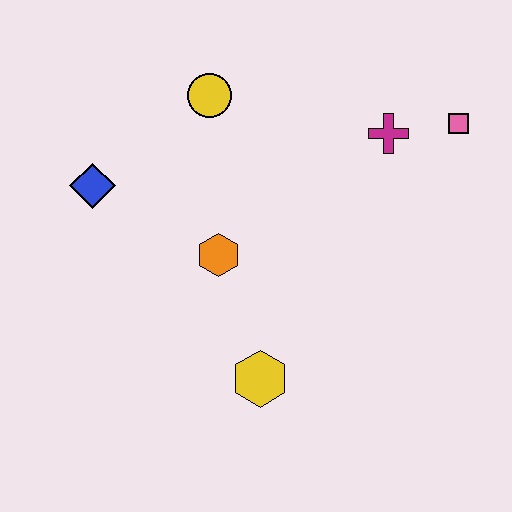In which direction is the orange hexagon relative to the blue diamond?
The orange hexagon is to the right of the blue diamond.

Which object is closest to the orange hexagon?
The yellow hexagon is closest to the orange hexagon.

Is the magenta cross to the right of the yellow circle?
Yes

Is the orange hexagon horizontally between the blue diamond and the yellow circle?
No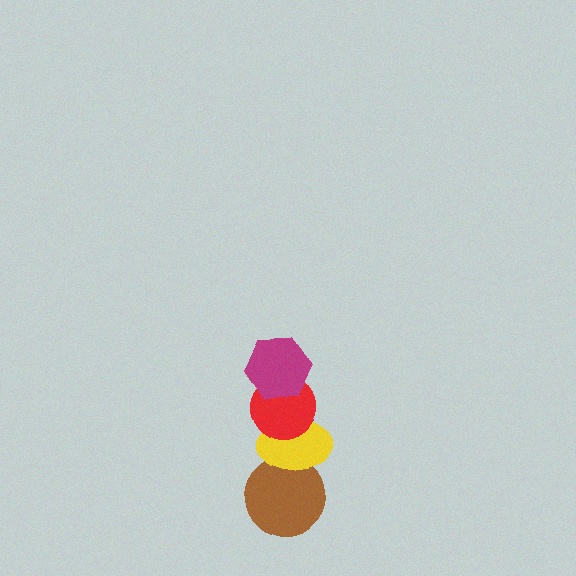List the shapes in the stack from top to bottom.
From top to bottom: the magenta hexagon, the red circle, the yellow ellipse, the brown circle.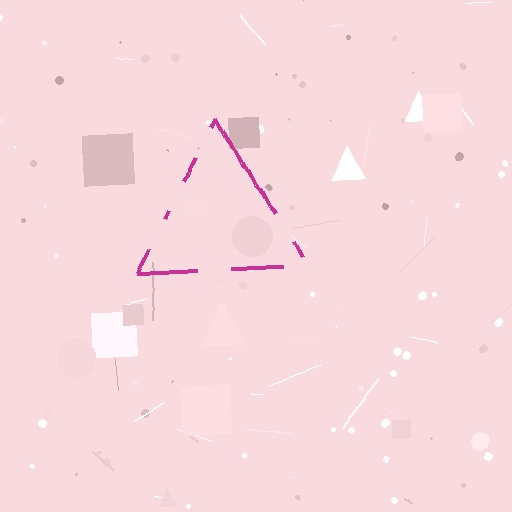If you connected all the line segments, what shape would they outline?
They would outline a triangle.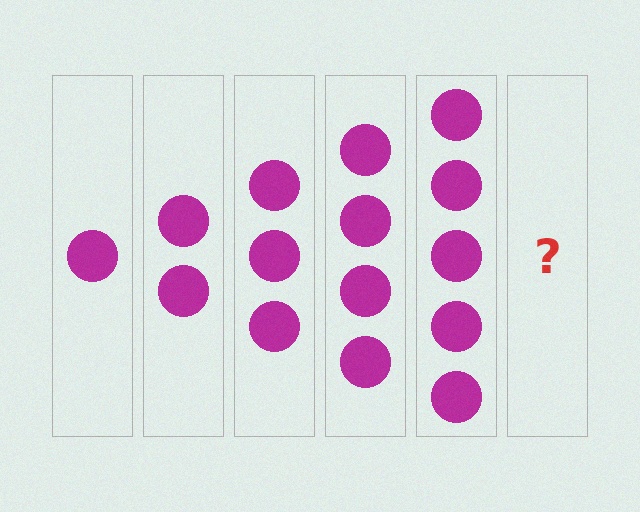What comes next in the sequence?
The next element should be 6 circles.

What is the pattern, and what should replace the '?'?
The pattern is that each step adds one more circle. The '?' should be 6 circles.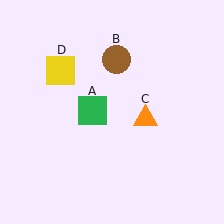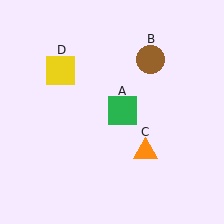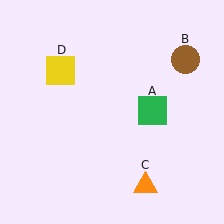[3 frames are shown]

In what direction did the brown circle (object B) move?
The brown circle (object B) moved right.